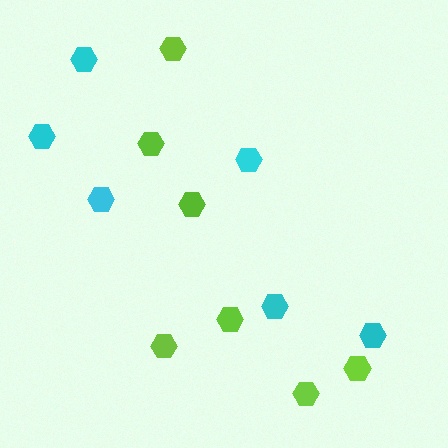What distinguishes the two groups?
There are 2 groups: one group of cyan hexagons (6) and one group of lime hexagons (7).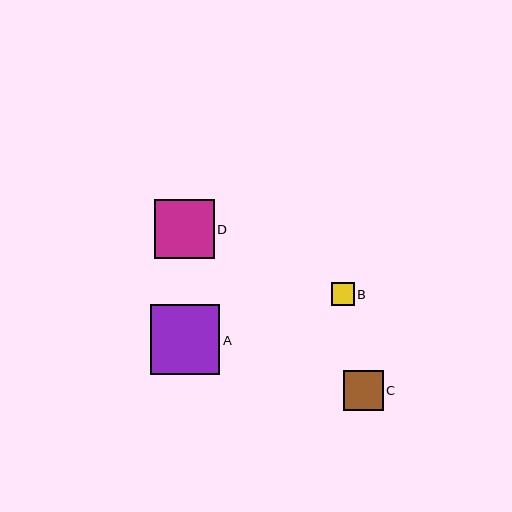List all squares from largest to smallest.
From largest to smallest: A, D, C, B.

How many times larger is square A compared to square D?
Square A is approximately 1.2 times the size of square D.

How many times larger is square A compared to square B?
Square A is approximately 3.1 times the size of square B.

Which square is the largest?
Square A is the largest with a size of approximately 70 pixels.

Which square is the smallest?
Square B is the smallest with a size of approximately 22 pixels.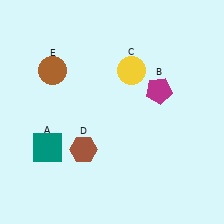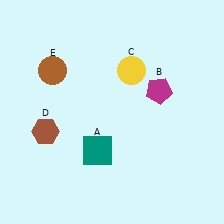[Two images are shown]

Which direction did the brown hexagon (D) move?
The brown hexagon (D) moved left.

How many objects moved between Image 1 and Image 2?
2 objects moved between the two images.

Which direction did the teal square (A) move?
The teal square (A) moved right.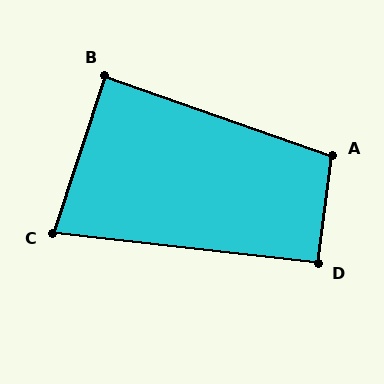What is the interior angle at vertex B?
Approximately 89 degrees (approximately right).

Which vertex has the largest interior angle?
A, at approximately 102 degrees.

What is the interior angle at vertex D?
Approximately 91 degrees (approximately right).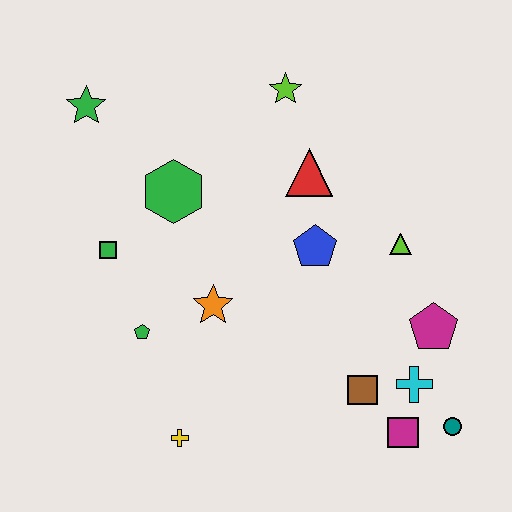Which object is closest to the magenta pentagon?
The cyan cross is closest to the magenta pentagon.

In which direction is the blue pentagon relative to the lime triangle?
The blue pentagon is to the left of the lime triangle.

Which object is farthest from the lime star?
The teal circle is farthest from the lime star.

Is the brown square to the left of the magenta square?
Yes